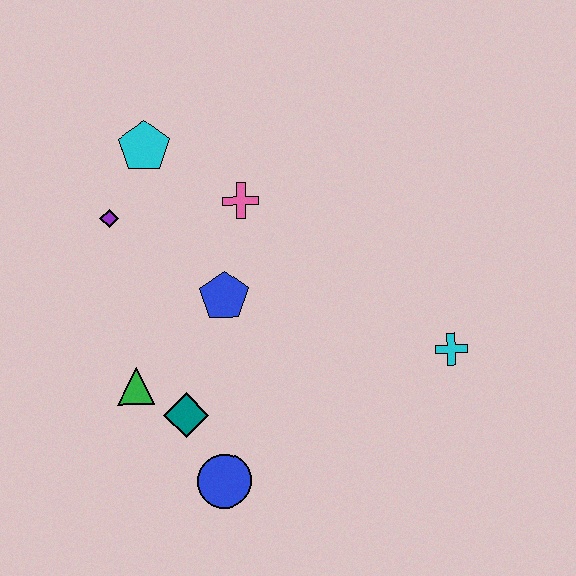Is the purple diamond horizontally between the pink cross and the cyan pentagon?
No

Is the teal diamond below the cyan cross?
Yes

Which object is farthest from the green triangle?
The cyan cross is farthest from the green triangle.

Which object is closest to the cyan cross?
The blue pentagon is closest to the cyan cross.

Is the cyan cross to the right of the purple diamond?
Yes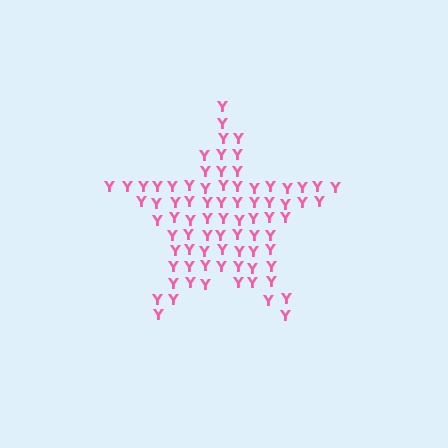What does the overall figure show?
The overall figure shows a star.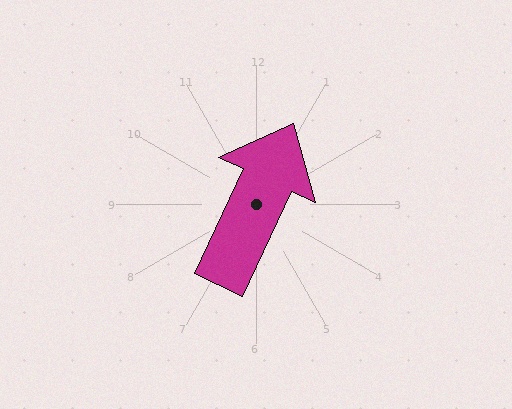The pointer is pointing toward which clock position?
Roughly 1 o'clock.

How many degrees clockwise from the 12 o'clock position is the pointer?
Approximately 25 degrees.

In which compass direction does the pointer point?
Northeast.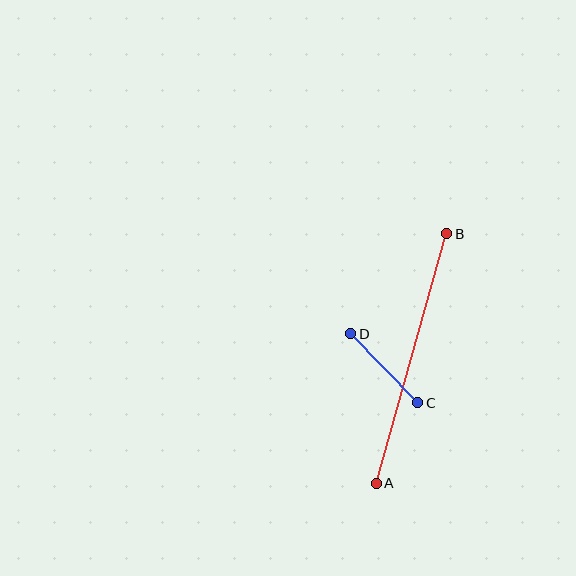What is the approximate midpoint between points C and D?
The midpoint is at approximately (384, 368) pixels.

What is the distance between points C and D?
The distance is approximately 96 pixels.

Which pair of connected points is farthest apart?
Points A and B are farthest apart.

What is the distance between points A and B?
The distance is approximately 260 pixels.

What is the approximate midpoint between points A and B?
The midpoint is at approximately (411, 358) pixels.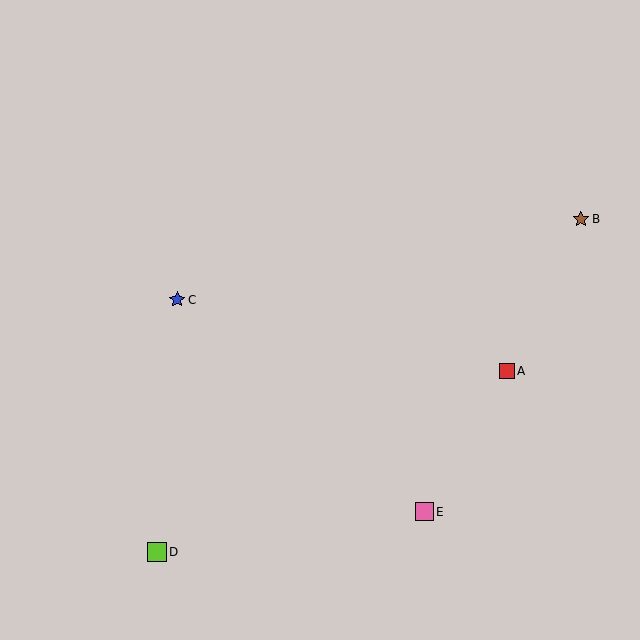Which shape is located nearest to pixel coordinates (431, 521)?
The pink square (labeled E) at (425, 512) is nearest to that location.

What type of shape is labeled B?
Shape B is a brown star.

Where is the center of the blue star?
The center of the blue star is at (177, 300).